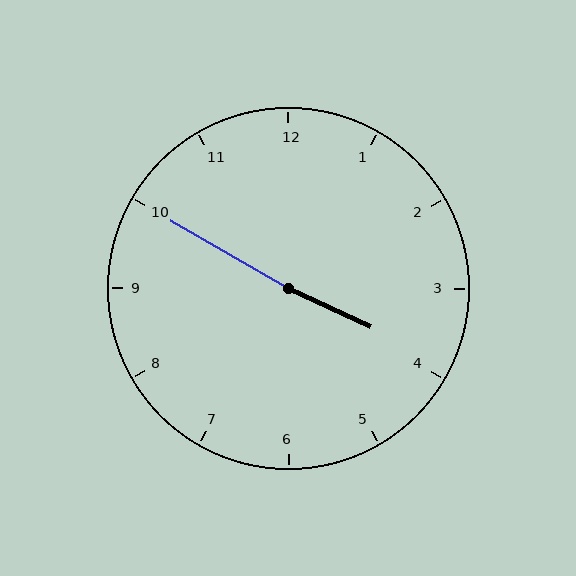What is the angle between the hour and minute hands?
Approximately 175 degrees.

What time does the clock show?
3:50.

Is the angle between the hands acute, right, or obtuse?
It is obtuse.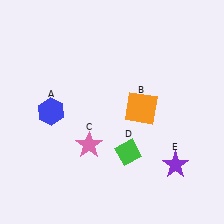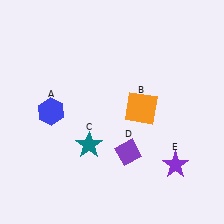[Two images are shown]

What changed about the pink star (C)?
In Image 1, C is pink. In Image 2, it changed to teal.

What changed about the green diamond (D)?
In Image 1, D is green. In Image 2, it changed to purple.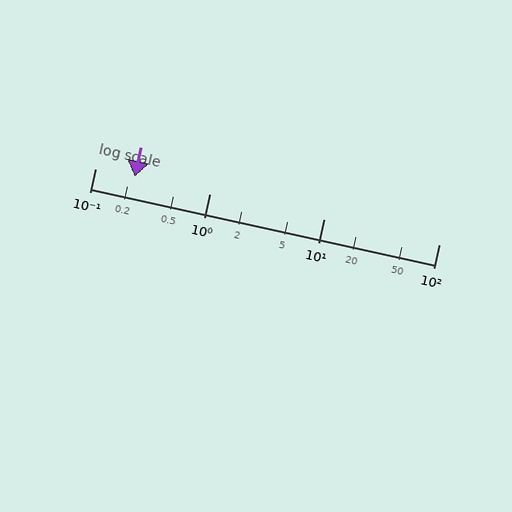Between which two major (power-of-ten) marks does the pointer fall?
The pointer is between 0.1 and 1.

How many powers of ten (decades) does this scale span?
The scale spans 3 decades, from 0.1 to 100.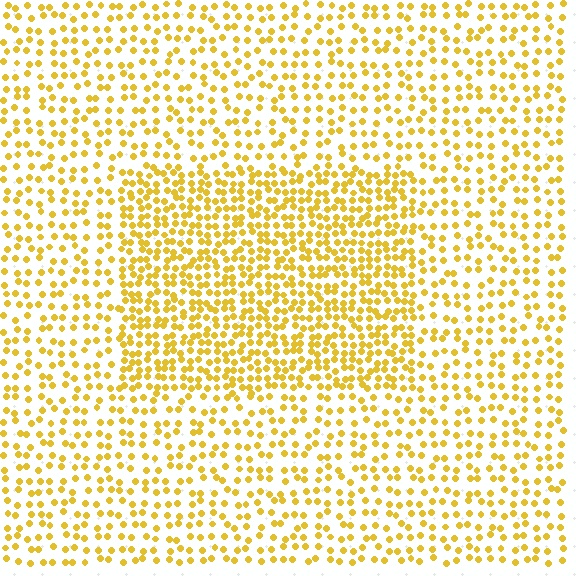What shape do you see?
I see a rectangle.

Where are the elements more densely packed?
The elements are more densely packed inside the rectangle boundary.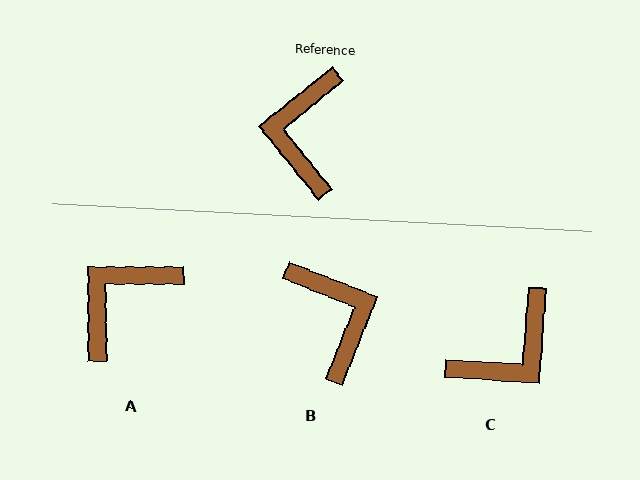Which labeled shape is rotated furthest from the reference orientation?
B, about 151 degrees away.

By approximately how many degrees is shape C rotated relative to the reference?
Approximately 137 degrees counter-clockwise.